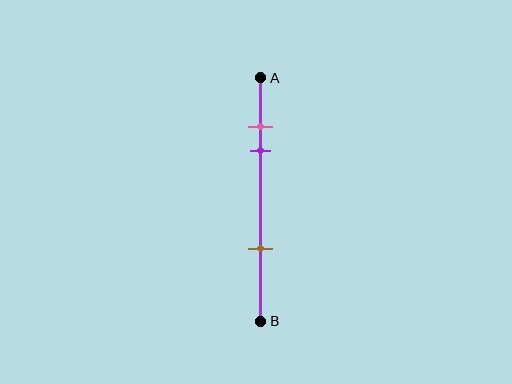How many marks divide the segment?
There are 3 marks dividing the segment.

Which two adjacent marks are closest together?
The pink and purple marks are the closest adjacent pair.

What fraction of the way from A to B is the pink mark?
The pink mark is approximately 20% (0.2) of the way from A to B.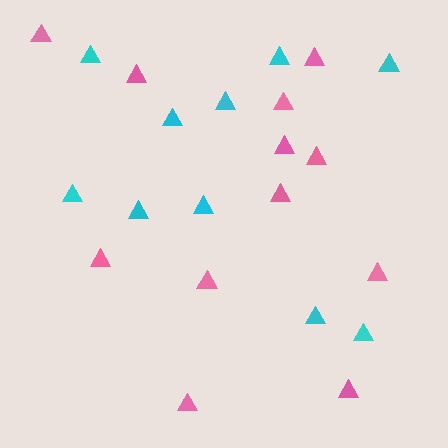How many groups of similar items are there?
There are 2 groups: one group of cyan triangles (10) and one group of pink triangles (12).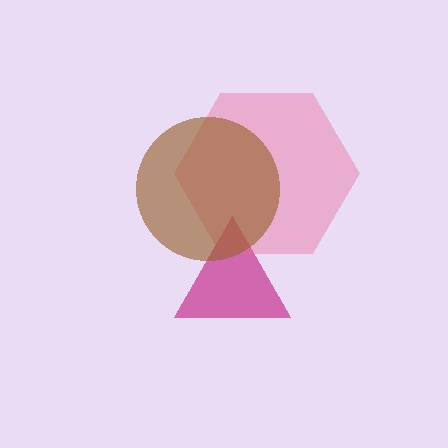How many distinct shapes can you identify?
There are 3 distinct shapes: a magenta triangle, a pink hexagon, a brown circle.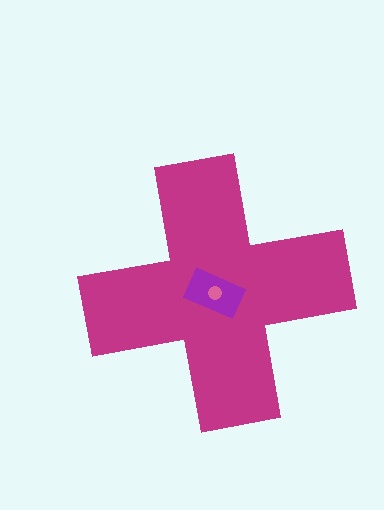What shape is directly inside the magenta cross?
The purple rectangle.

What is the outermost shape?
The magenta cross.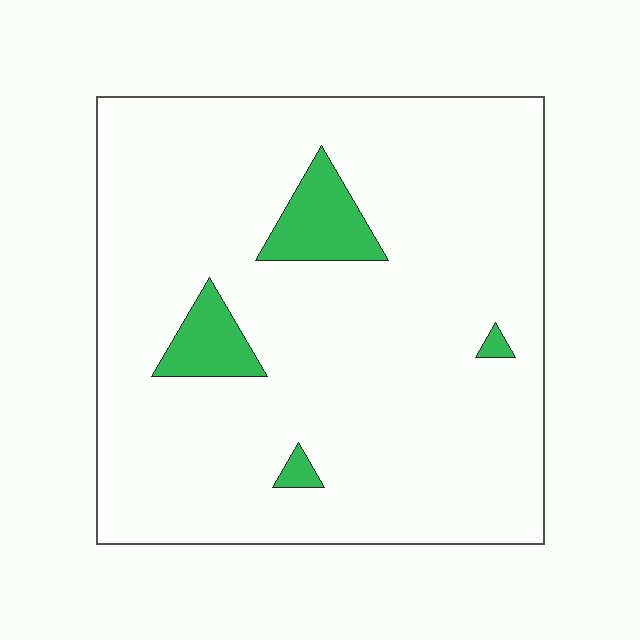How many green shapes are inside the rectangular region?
4.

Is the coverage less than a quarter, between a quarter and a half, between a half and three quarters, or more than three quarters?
Less than a quarter.